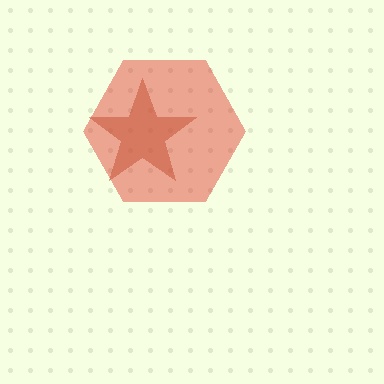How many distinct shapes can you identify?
There are 2 distinct shapes: a brown star, a red hexagon.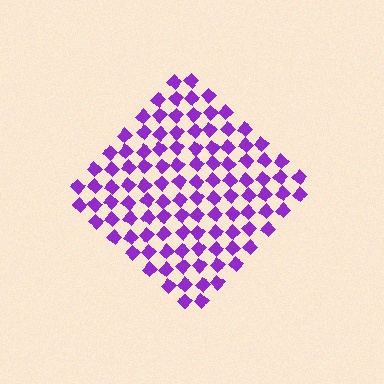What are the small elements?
The small elements are diamonds.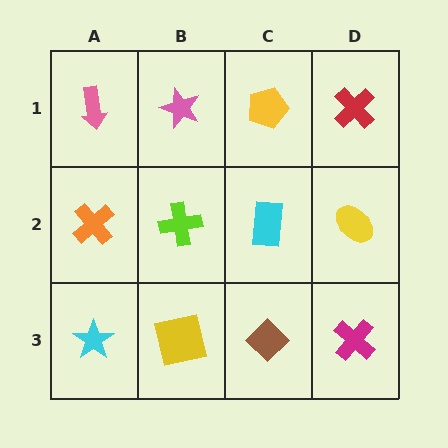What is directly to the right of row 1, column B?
A yellow pentagon.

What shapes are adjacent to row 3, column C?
A cyan rectangle (row 2, column C), a yellow square (row 3, column B), a magenta cross (row 3, column D).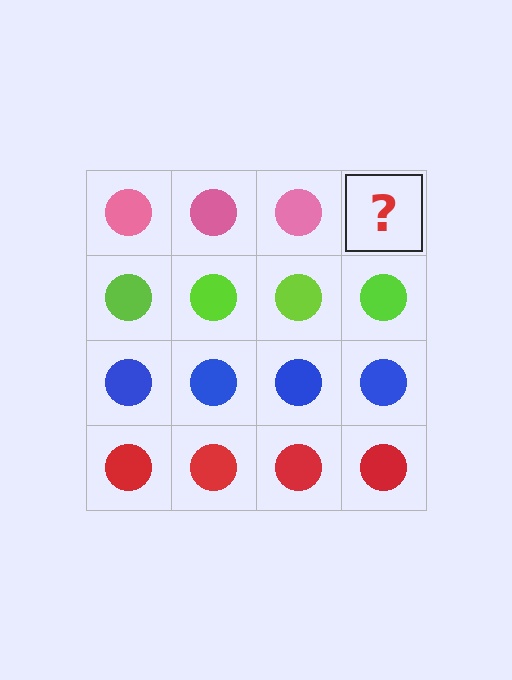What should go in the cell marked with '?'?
The missing cell should contain a pink circle.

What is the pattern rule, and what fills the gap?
The rule is that each row has a consistent color. The gap should be filled with a pink circle.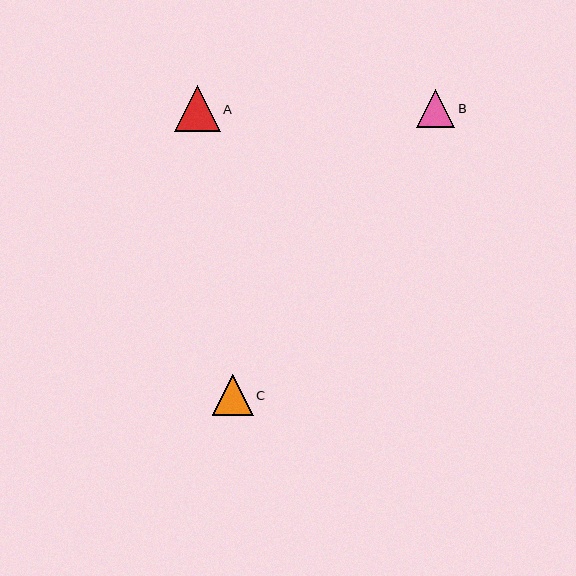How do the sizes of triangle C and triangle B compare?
Triangle C and triangle B are approximately the same size.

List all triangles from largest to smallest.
From largest to smallest: A, C, B.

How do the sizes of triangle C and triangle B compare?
Triangle C and triangle B are approximately the same size.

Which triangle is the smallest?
Triangle B is the smallest with a size of approximately 38 pixels.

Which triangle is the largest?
Triangle A is the largest with a size of approximately 46 pixels.